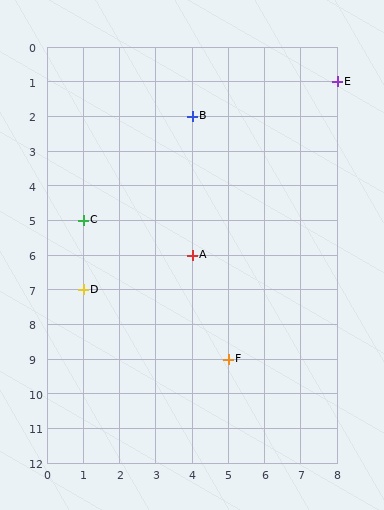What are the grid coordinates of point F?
Point F is at grid coordinates (5, 9).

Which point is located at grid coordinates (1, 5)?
Point C is at (1, 5).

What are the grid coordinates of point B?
Point B is at grid coordinates (4, 2).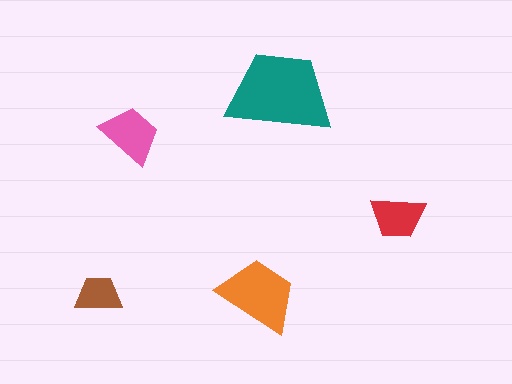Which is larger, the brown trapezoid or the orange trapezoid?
The orange one.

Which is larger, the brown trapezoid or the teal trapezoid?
The teal one.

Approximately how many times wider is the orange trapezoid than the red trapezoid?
About 1.5 times wider.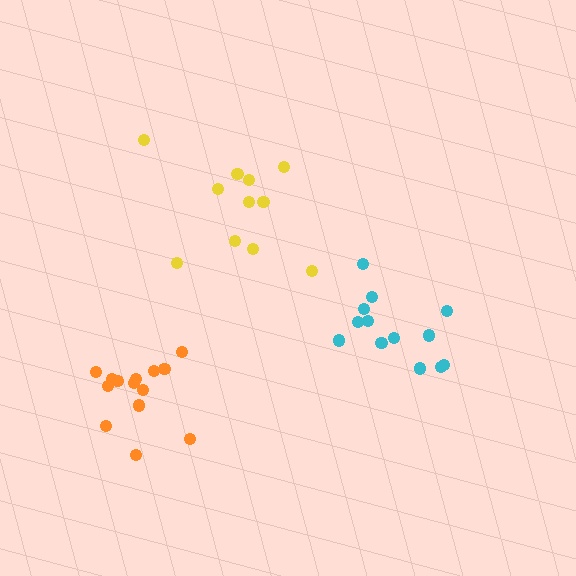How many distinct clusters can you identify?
There are 3 distinct clusters.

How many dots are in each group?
Group 1: 11 dots, Group 2: 14 dots, Group 3: 13 dots (38 total).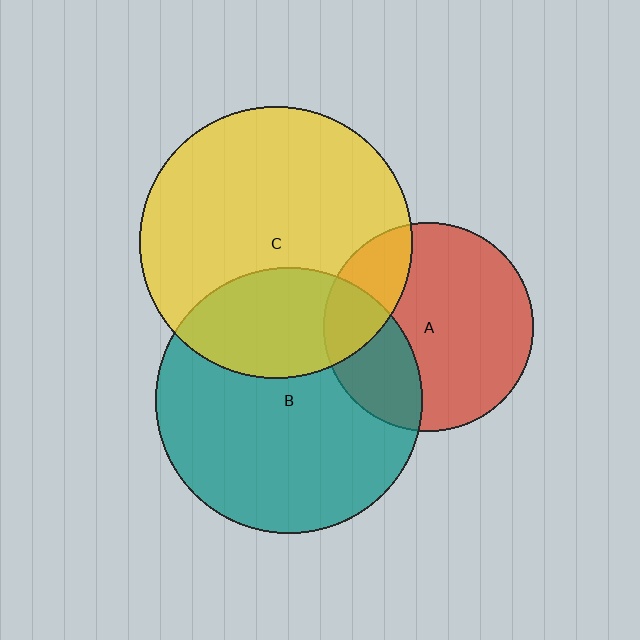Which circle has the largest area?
Circle C (yellow).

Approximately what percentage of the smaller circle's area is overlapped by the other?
Approximately 20%.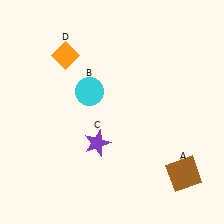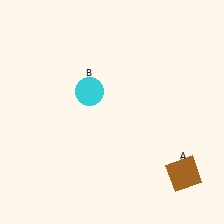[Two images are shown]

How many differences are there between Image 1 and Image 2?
There are 2 differences between the two images.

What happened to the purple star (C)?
The purple star (C) was removed in Image 2. It was in the bottom-left area of Image 1.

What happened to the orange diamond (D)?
The orange diamond (D) was removed in Image 2. It was in the top-left area of Image 1.